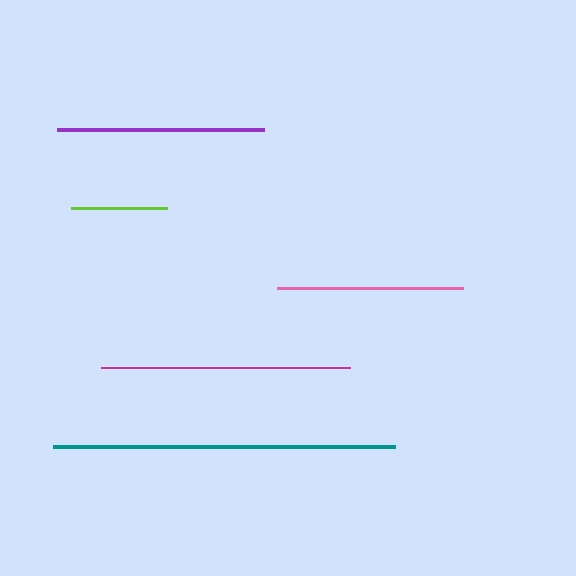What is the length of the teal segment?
The teal segment is approximately 343 pixels long.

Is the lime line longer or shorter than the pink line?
The pink line is longer than the lime line.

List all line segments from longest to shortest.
From longest to shortest: teal, magenta, purple, pink, lime.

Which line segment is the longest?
The teal line is the longest at approximately 343 pixels.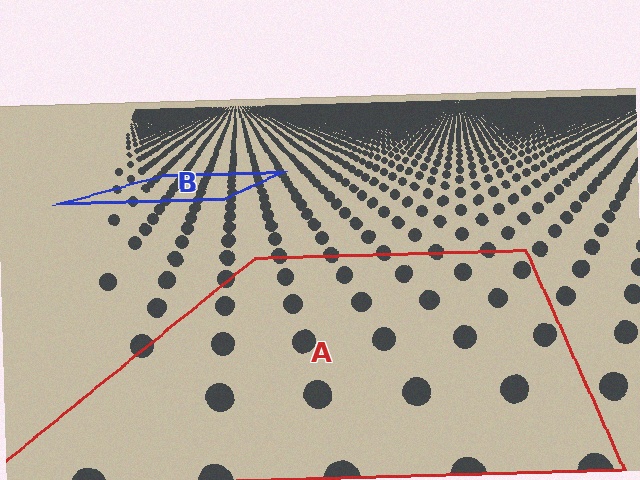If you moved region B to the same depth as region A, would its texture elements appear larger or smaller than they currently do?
They would appear larger. At a closer depth, the same texture elements are projected at a bigger on-screen size.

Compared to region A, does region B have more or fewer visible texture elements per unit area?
Region B has more texture elements per unit area — they are packed more densely because it is farther away.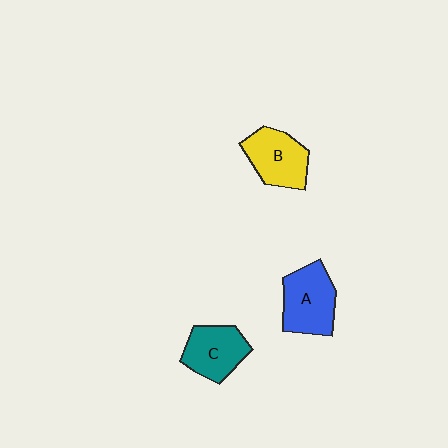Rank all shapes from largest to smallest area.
From largest to smallest: A (blue), B (yellow), C (teal).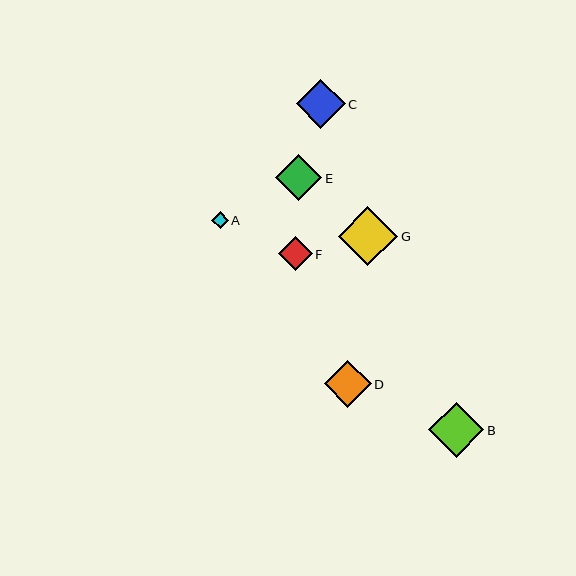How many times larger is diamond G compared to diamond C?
Diamond G is approximately 1.2 times the size of diamond C.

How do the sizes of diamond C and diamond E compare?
Diamond C and diamond E are approximately the same size.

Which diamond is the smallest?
Diamond A is the smallest with a size of approximately 16 pixels.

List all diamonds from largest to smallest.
From largest to smallest: G, B, C, D, E, F, A.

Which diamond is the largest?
Diamond G is the largest with a size of approximately 59 pixels.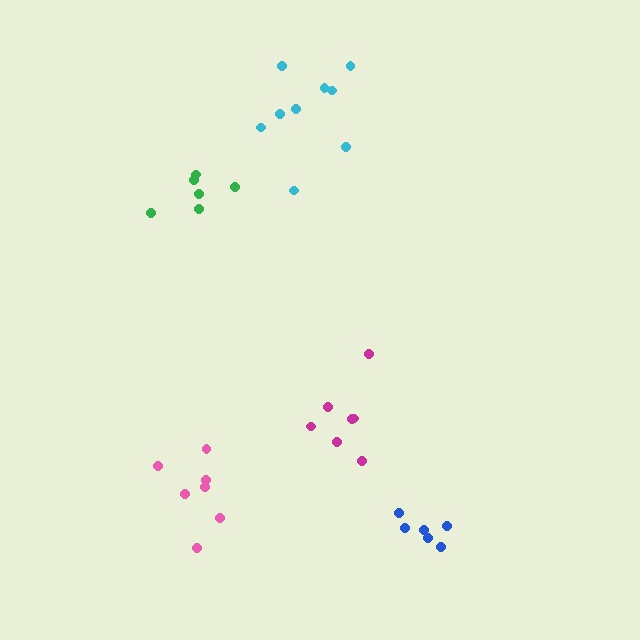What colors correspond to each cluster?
The clusters are colored: magenta, green, pink, cyan, blue.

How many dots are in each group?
Group 1: 7 dots, Group 2: 6 dots, Group 3: 7 dots, Group 4: 9 dots, Group 5: 6 dots (35 total).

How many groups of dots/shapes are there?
There are 5 groups.